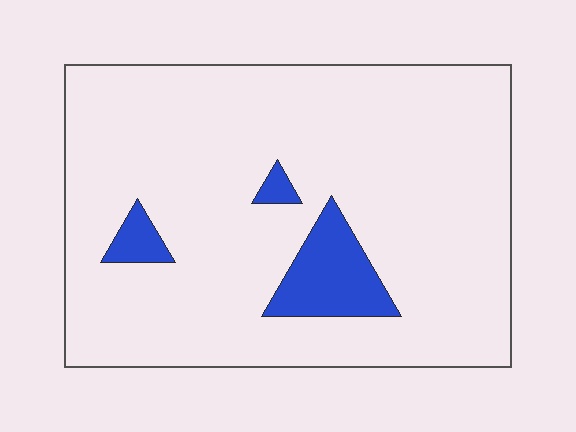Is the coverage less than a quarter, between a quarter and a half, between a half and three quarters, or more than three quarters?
Less than a quarter.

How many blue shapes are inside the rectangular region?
3.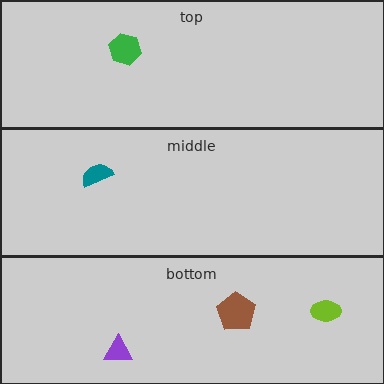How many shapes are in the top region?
1.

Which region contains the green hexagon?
The top region.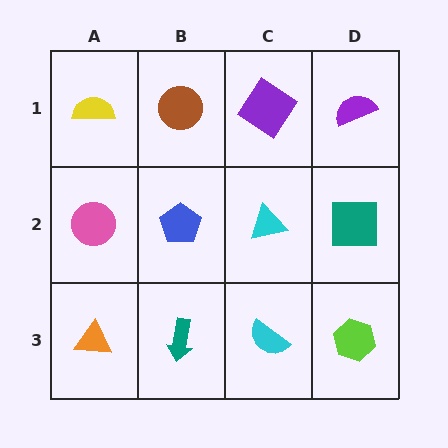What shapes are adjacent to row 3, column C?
A cyan triangle (row 2, column C), a teal arrow (row 3, column B), a lime hexagon (row 3, column D).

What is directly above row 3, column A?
A pink circle.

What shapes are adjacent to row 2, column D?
A purple semicircle (row 1, column D), a lime hexagon (row 3, column D), a cyan triangle (row 2, column C).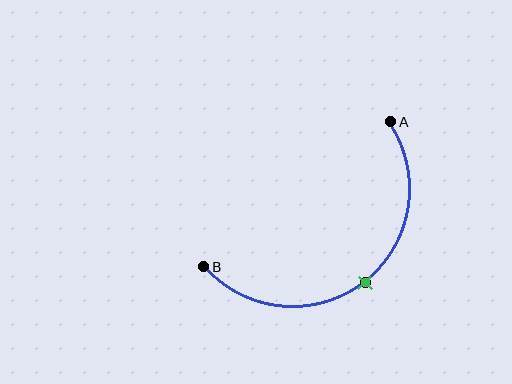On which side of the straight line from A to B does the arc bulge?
The arc bulges below and to the right of the straight line connecting A and B.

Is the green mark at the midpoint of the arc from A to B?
Yes. The green mark lies on the arc at equal arc-length from both A and B — it is the arc midpoint.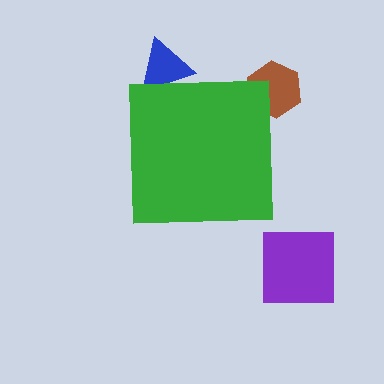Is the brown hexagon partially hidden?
Yes, the brown hexagon is partially hidden behind the green square.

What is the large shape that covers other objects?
A green square.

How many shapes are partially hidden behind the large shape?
2 shapes are partially hidden.